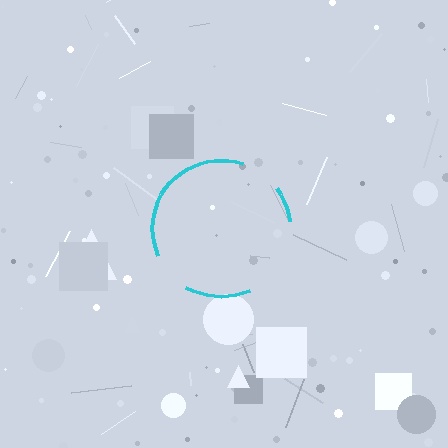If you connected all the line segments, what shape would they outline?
They would outline a circle.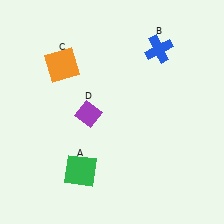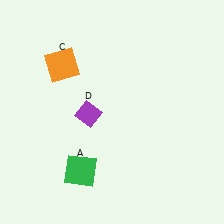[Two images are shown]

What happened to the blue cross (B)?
The blue cross (B) was removed in Image 2. It was in the top-right area of Image 1.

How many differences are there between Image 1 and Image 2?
There is 1 difference between the two images.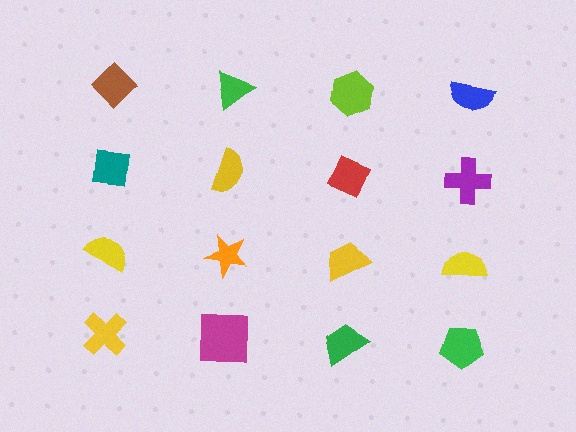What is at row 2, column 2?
A yellow semicircle.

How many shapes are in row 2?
4 shapes.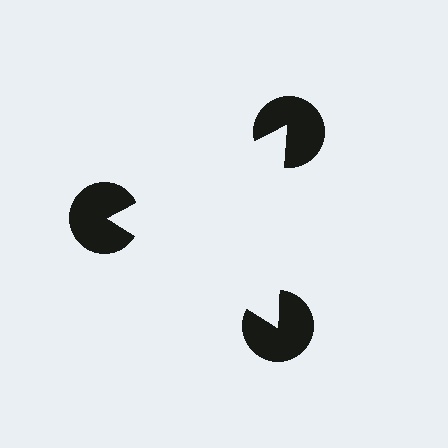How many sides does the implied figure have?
3 sides.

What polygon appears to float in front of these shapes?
An illusory triangle — its edges are inferred from the aligned wedge cuts in the pac-man discs, not physically drawn.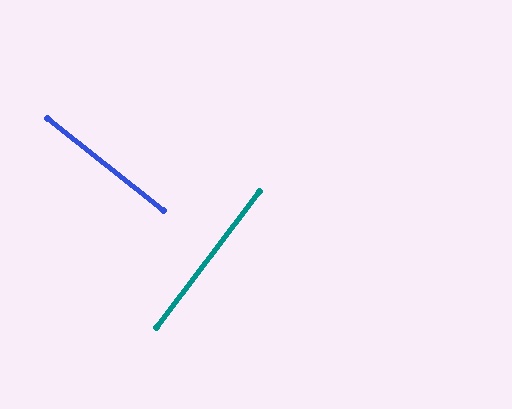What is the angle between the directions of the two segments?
Approximately 88 degrees.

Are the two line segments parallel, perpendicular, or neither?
Perpendicular — they meet at approximately 88°.